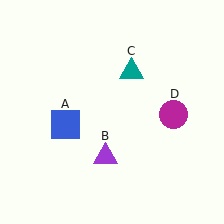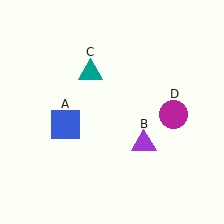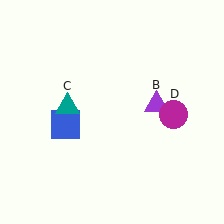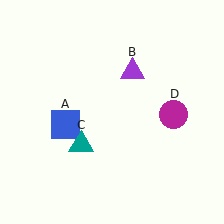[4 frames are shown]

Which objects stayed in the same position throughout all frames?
Blue square (object A) and magenta circle (object D) remained stationary.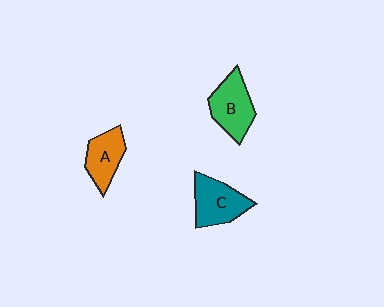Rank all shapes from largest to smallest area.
From largest to smallest: C (teal), B (green), A (orange).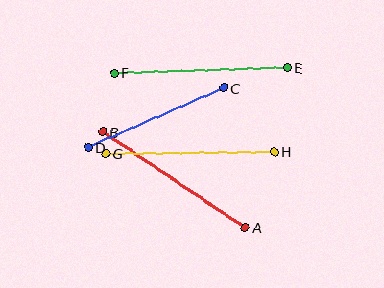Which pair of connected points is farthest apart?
Points E and F are farthest apart.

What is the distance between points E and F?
The distance is approximately 173 pixels.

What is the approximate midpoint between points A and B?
The midpoint is at approximately (174, 180) pixels.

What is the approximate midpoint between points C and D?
The midpoint is at approximately (156, 118) pixels.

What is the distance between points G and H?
The distance is approximately 168 pixels.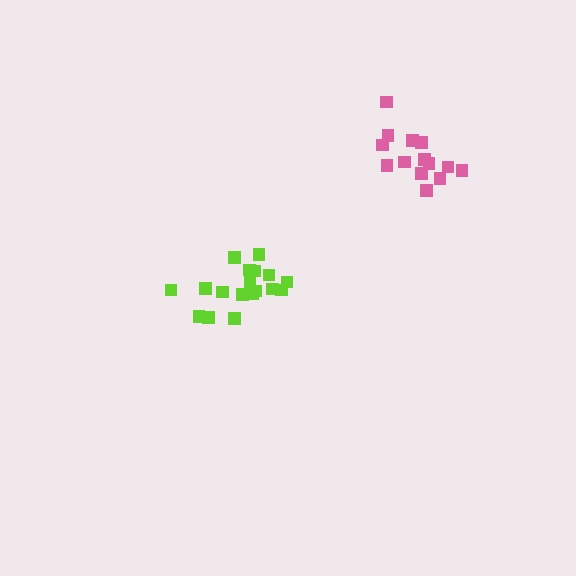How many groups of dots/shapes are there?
There are 2 groups.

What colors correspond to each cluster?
The clusters are colored: lime, pink.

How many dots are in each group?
Group 1: 18 dots, Group 2: 14 dots (32 total).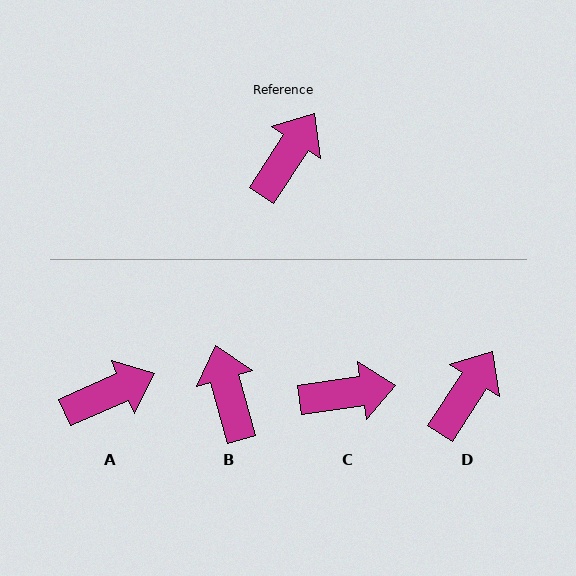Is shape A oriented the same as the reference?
No, it is off by about 34 degrees.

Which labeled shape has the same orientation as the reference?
D.